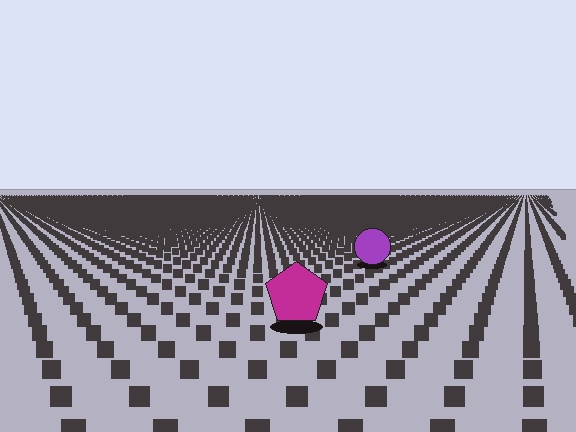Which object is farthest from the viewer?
The purple circle is farthest from the viewer. It appears smaller and the ground texture around it is denser.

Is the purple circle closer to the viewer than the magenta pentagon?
No. The magenta pentagon is closer — you can tell from the texture gradient: the ground texture is coarser near it.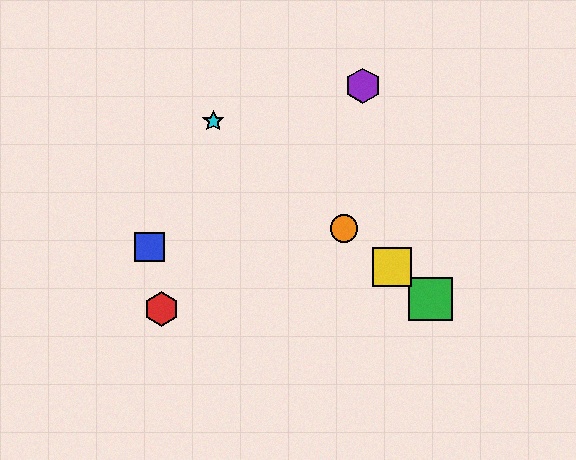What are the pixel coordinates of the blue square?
The blue square is at (149, 247).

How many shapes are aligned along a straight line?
4 shapes (the green square, the yellow square, the orange circle, the cyan star) are aligned along a straight line.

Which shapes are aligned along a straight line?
The green square, the yellow square, the orange circle, the cyan star are aligned along a straight line.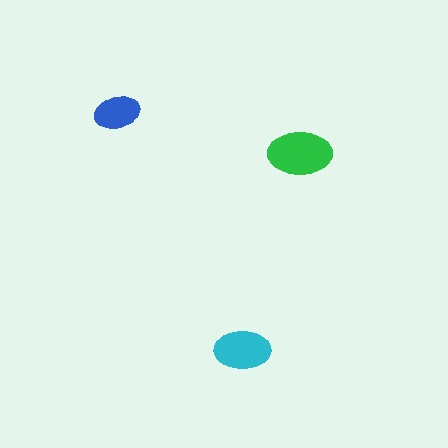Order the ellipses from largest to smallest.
the green one, the cyan one, the blue one.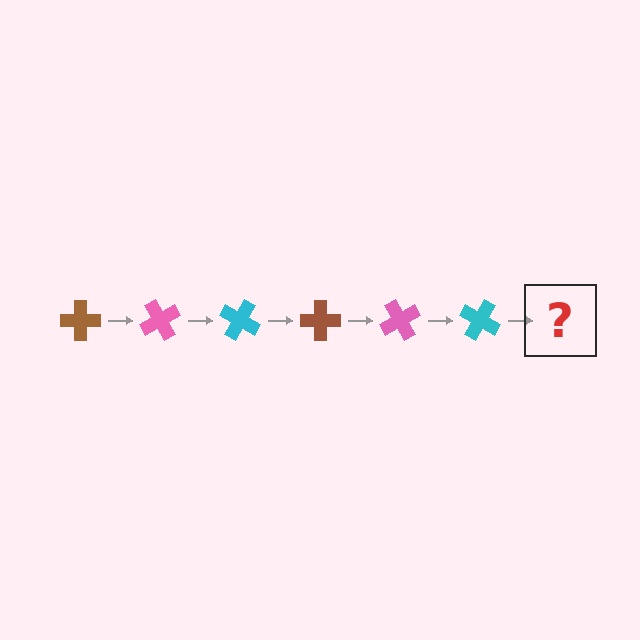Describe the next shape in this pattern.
It should be a brown cross, rotated 360 degrees from the start.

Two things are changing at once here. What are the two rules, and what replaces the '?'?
The two rules are that it rotates 60 degrees each step and the color cycles through brown, pink, and cyan. The '?' should be a brown cross, rotated 360 degrees from the start.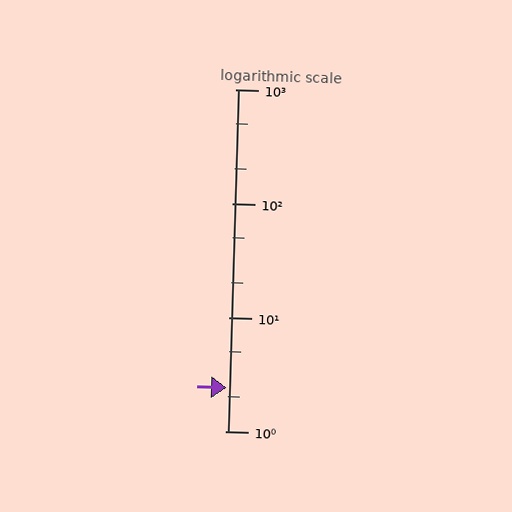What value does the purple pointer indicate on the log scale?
The pointer indicates approximately 2.4.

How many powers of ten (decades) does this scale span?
The scale spans 3 decades, from 1 to 1000.